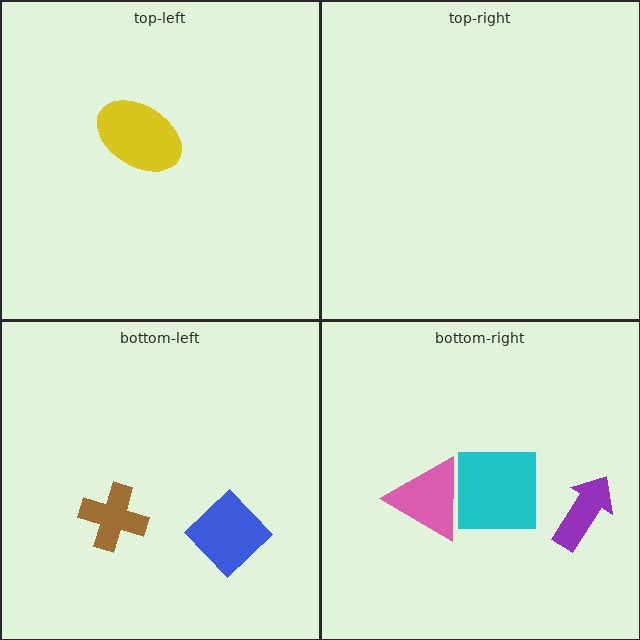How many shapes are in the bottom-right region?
3.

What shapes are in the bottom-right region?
The pink triangle, the cyan square, the purple arrow.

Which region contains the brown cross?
The bottom-left region.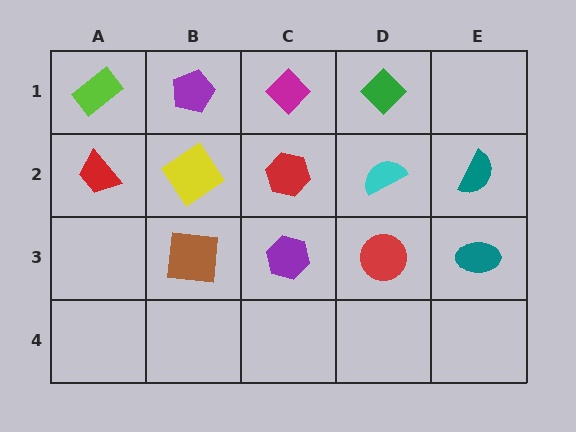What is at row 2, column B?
A yellow diamond.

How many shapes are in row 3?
4 shapes.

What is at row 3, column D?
A red circle.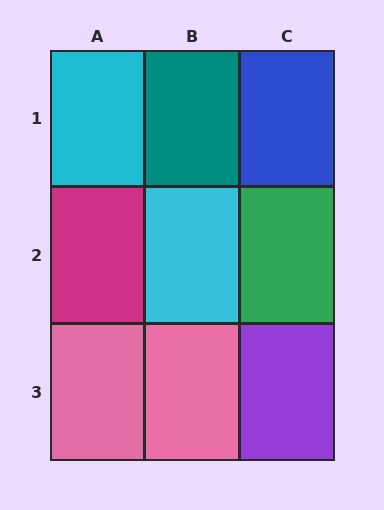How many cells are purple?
1 cell is purple.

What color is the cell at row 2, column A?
Magenta.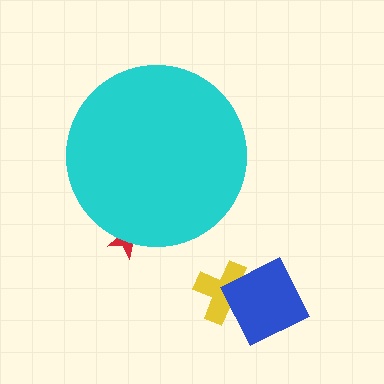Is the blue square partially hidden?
No, the blue square is fully visible.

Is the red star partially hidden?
Yes, the red star is partially hidden behind the cyan circle.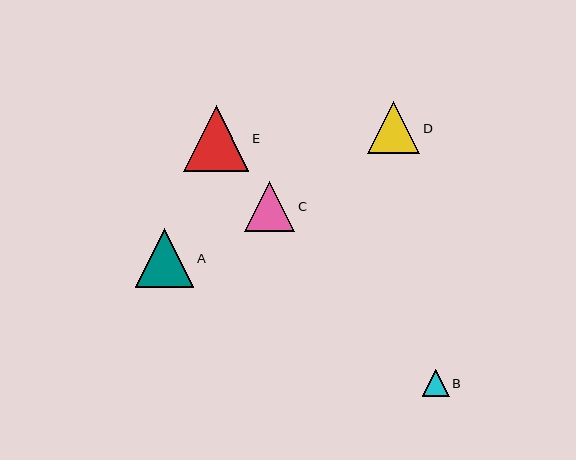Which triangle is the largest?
Triangle E is the largest with a size of approximately 65 pixels.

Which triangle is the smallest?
Triangle B is the smallest with a size of approximately 27 pixels.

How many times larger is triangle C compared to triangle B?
Triangle C is approximately 1.9 times the size of triangle B.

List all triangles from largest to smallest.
From largest to smallest: E, A, D, C, B.